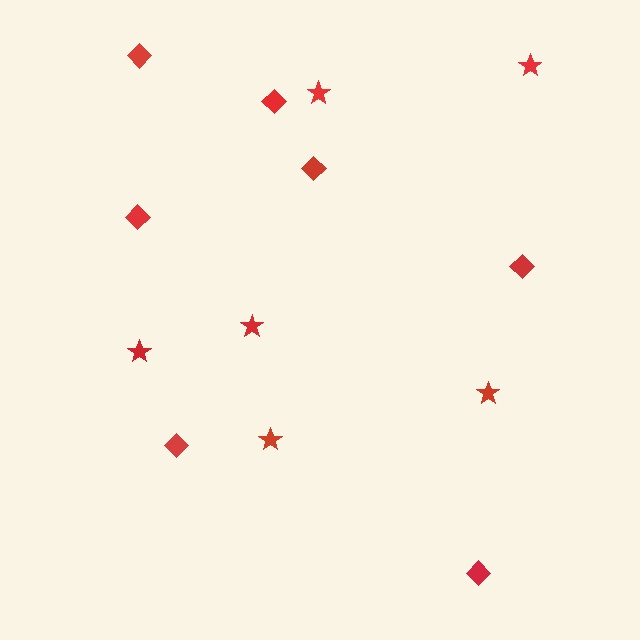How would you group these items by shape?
There are 2 groups: one group of stars (6) and one group of diamonds (7).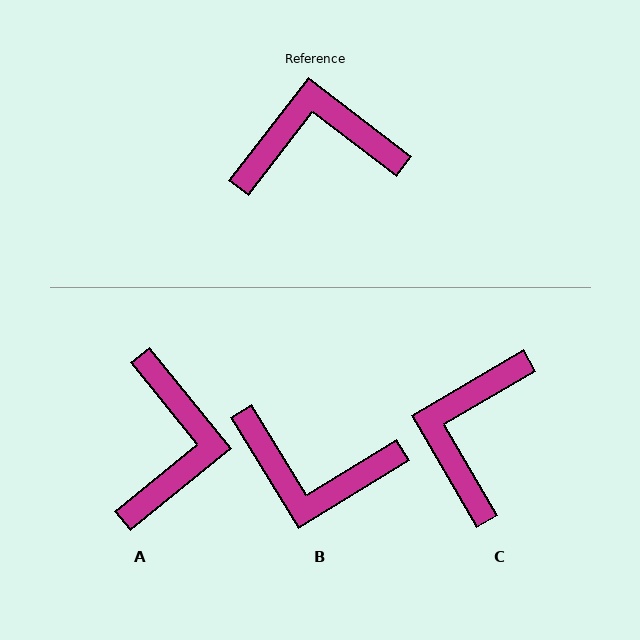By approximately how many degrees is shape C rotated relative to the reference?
Approximately 68 degrees counter-clockwise.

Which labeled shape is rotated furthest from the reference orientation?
B, about 159 degrees away.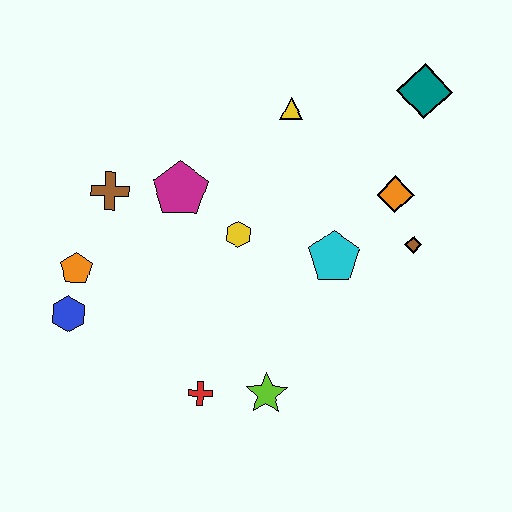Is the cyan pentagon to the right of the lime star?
Yes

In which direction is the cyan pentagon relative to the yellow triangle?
The cyan pentagon is below the yellow triangle.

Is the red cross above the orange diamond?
No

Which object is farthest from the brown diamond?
The blue hexagon is farthest from the brown diamond.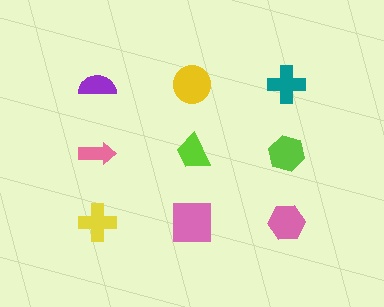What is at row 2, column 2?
A lime trapezoid.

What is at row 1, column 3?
A teal cross.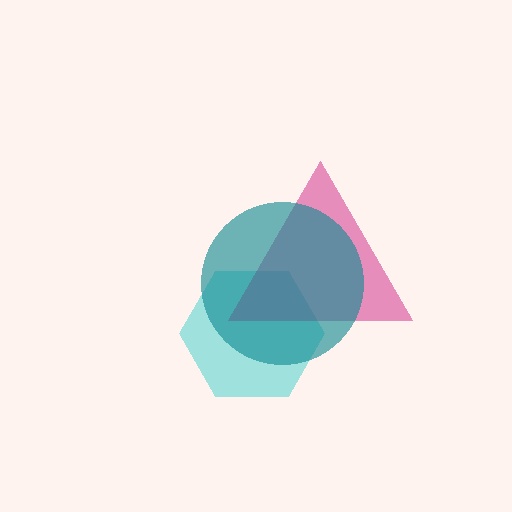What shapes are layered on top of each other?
The layered shapes are: a cyan hexagon, a magenta triangle, a teal circle.